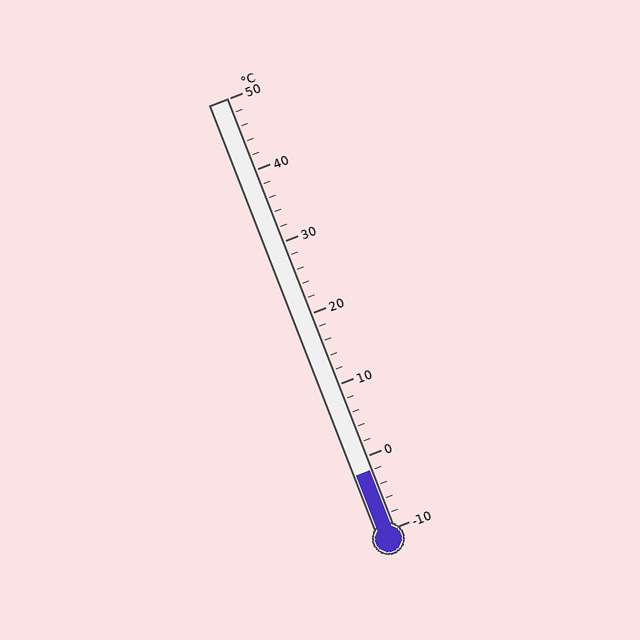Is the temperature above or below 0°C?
The temperature is below 0°C.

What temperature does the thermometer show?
The thermometer shows approximately -2°C.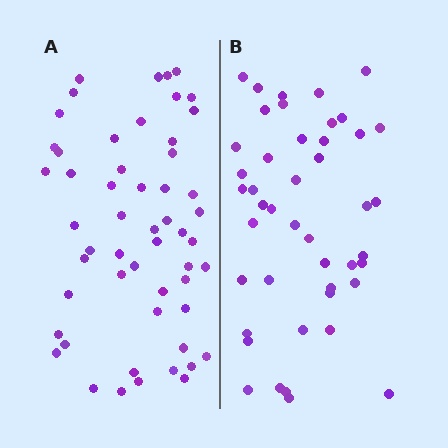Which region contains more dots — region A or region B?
Region A (the left region) has more dots.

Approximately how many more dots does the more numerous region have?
Region A has roughly 8 or so more dots than region B.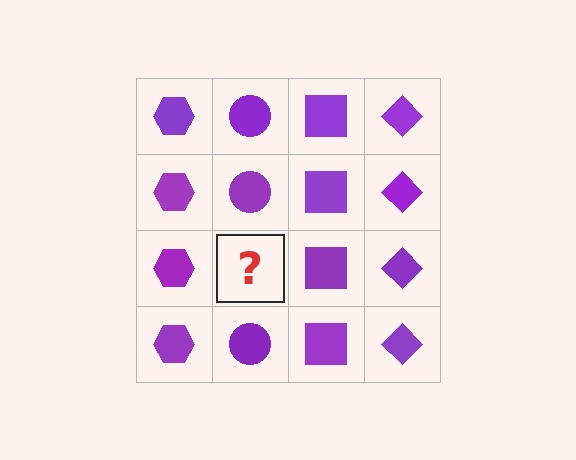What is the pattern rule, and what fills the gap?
The rule is that each column has a consistent shape. The gap should be filled with a purple circle.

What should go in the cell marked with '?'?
The missing cell should contain a purple circle.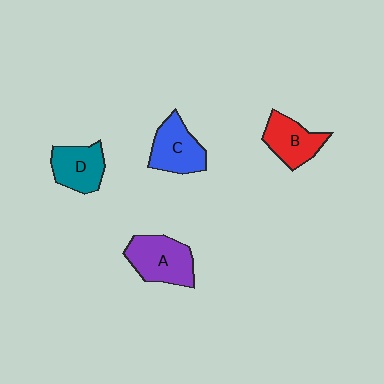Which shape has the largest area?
Shape A (purple).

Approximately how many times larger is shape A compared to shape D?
Approximately 1.3 times.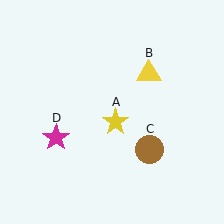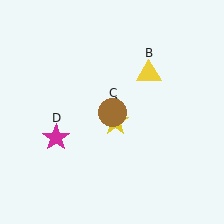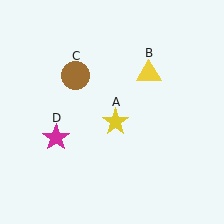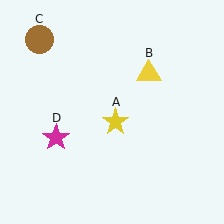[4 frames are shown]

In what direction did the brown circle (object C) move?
The brown circle (object C) moved up and to the left.